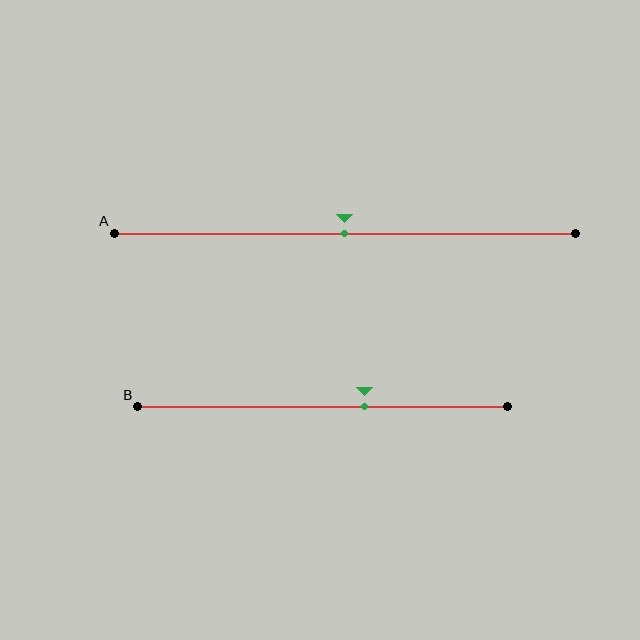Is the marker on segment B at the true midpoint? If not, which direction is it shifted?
No, the marker on segment B is shifted to the right by about 11% of the segment length.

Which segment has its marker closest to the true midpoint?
Segment A has its marker closest to the true midpoint.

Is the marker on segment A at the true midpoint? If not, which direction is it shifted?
Yes, the marker on segment A is at the true midpoint.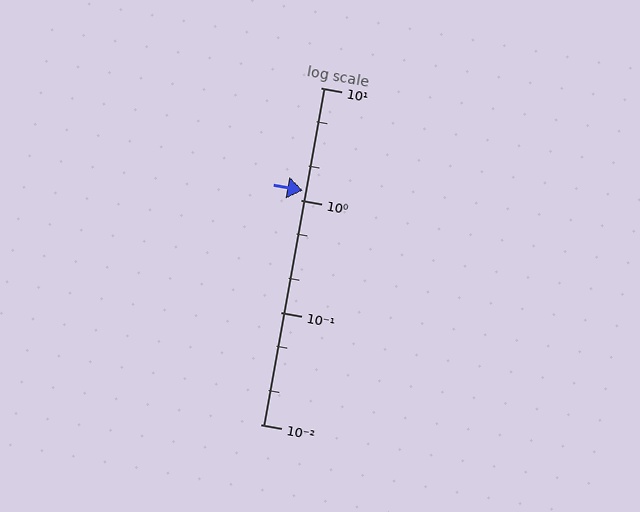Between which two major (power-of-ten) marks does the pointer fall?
The pointer is between 1 and 10.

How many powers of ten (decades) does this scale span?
The scale spans 3 decades, from 0.01 to 10.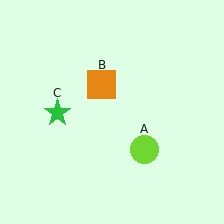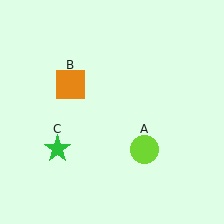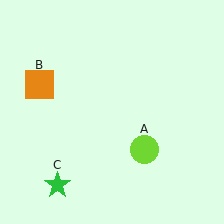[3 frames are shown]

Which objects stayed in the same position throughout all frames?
Lime circle (object A) remained stationary.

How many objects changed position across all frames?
2 objects changed position: orange square (object B), green star (object C).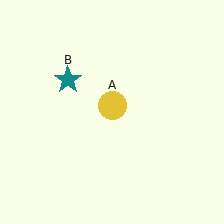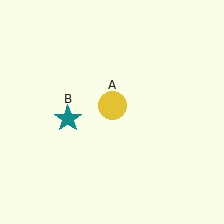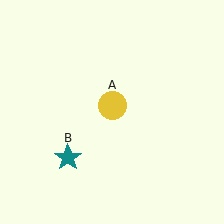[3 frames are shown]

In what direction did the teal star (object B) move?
The teal star (object B) moved down.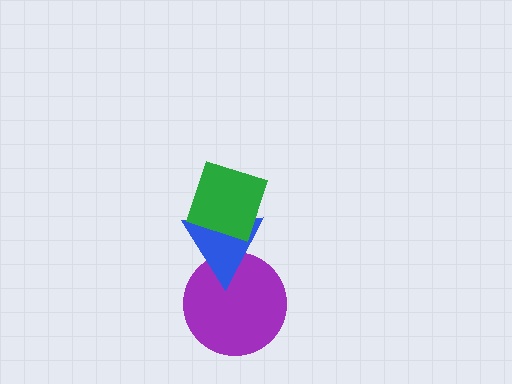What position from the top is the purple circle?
The purple circle is 3rd from the top.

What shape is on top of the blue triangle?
The green diamond is on top of the blue triangle.